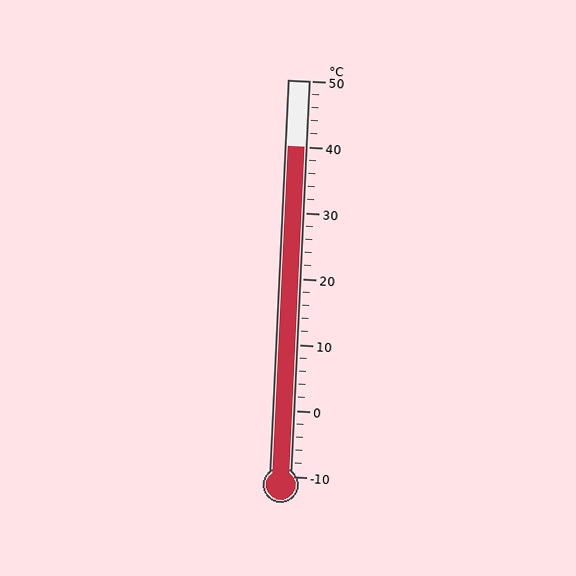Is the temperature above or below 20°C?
The temperature is above 20°C.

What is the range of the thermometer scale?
The thermometer scale ranges from -10°C to 50°C.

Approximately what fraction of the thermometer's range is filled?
The thermometer is filled to approximately 85% of its range.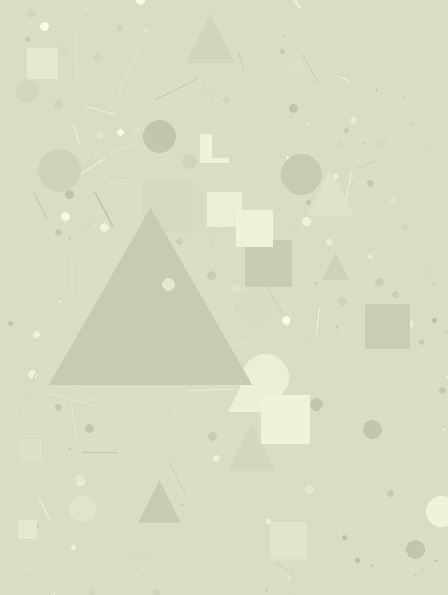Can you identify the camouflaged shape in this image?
The camouflaged shape is a triangle.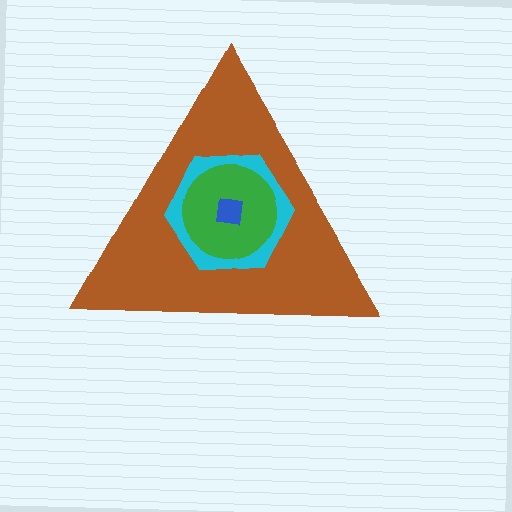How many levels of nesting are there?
4.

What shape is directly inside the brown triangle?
The cyan hexagon.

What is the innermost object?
The blue square.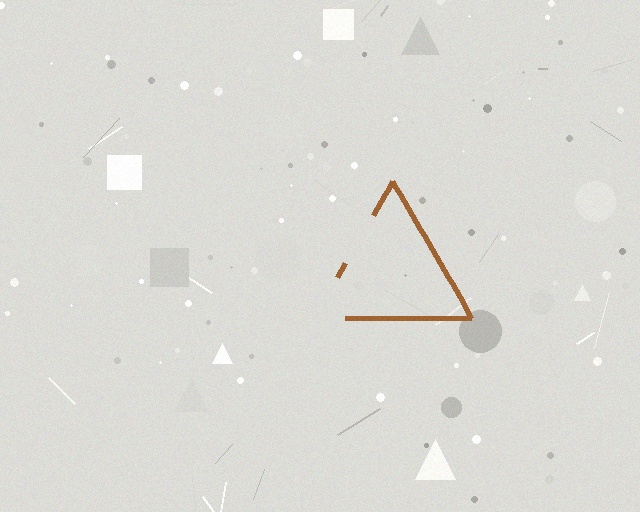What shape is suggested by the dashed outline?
The dashed outline suggests a triangle.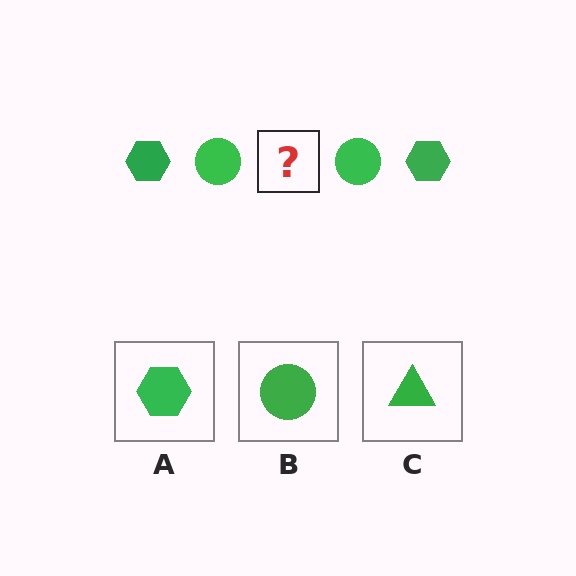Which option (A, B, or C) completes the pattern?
A.